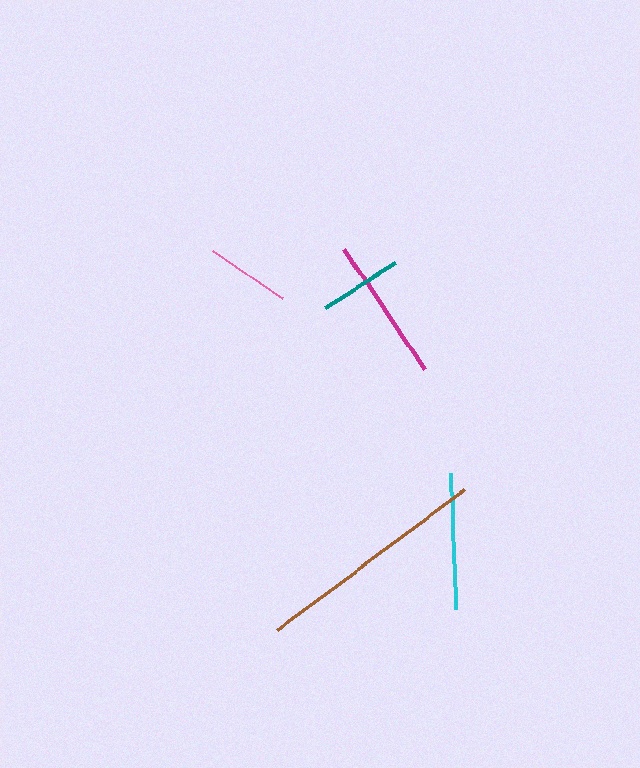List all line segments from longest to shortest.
From longest to shortest: brown, magenta, cyan, pink, teal.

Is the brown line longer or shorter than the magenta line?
The brown line is longer than the magenta line.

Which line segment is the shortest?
The teal line is the shortest at approximately 84 pixels.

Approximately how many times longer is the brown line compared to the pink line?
The brown line is approximately 2.8 times the length of the pink line.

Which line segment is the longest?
The brown line is the longest at approximately 234 pixels.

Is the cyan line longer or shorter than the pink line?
The cyan line is longer than the pink line.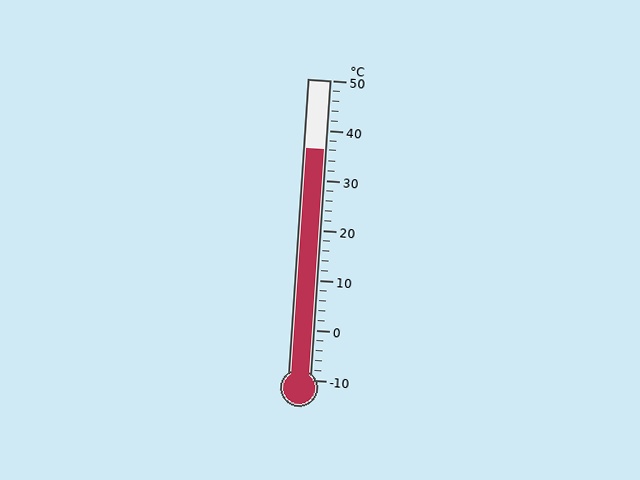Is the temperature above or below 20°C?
The temperature is above 20°C.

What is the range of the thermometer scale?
The thermometer scale ranges from -10°C to 50°C.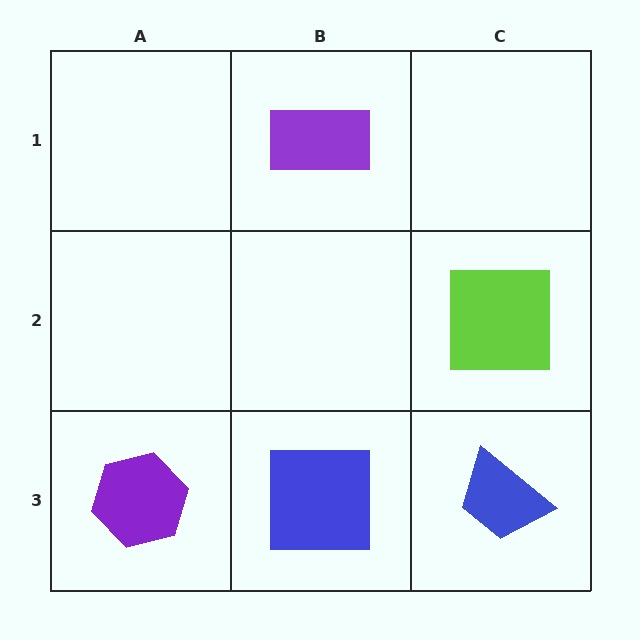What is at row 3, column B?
A blue square.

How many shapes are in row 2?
1 shape.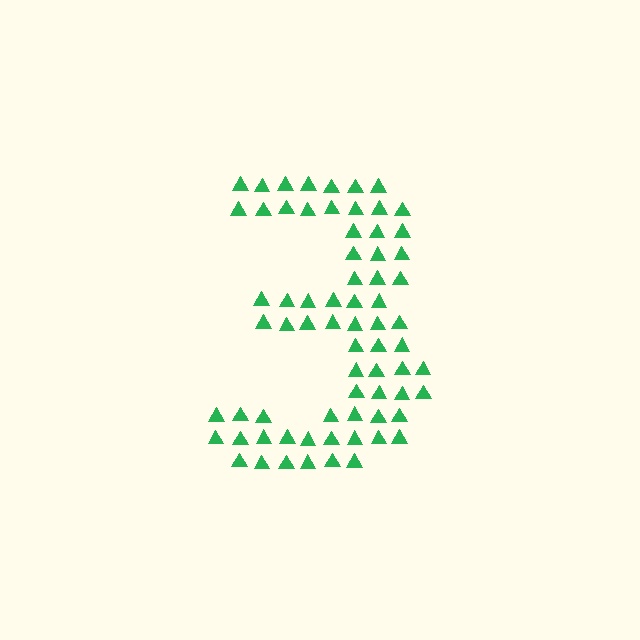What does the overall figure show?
The overall figure shows the digit 3.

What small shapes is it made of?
It is made of small triangles.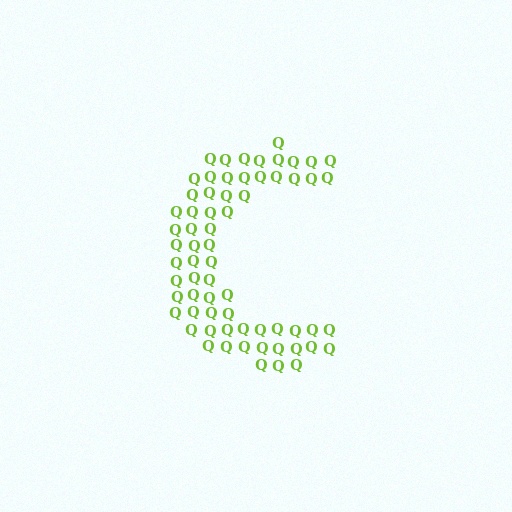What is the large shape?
The large shape is the letter C.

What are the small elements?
The small elements are letter Q's.